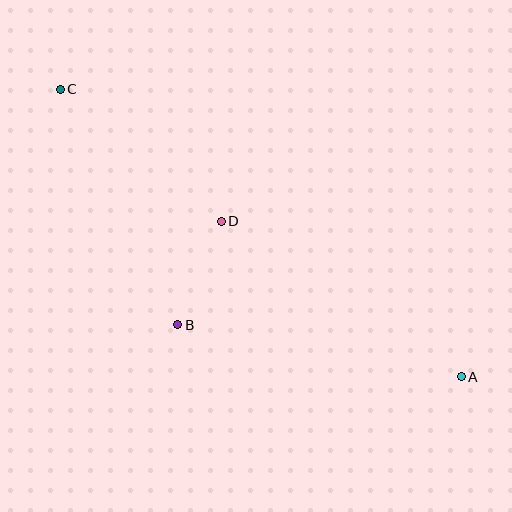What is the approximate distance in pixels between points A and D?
The distance between A and D is approximately 286 pixels.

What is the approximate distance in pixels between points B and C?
The distance between B and C is approximately 263 pixels.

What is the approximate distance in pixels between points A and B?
The distance between A and B is approximately 288 pixels.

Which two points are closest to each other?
Points B and D are closest to each other.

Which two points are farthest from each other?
Points A and C are farthest from each other.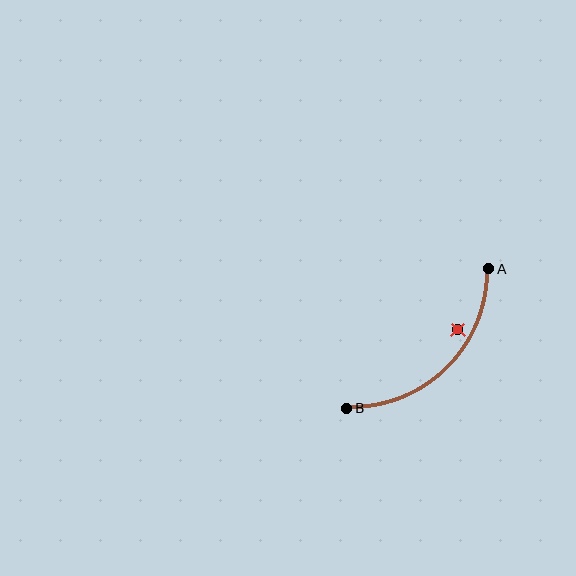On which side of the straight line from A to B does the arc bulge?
The arc bulges below and to the right of the straight line connecting A and B.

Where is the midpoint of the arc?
The arc midpoint is the point on the curve farthest from the straight line joining A and B. It sits below and to the right of that line.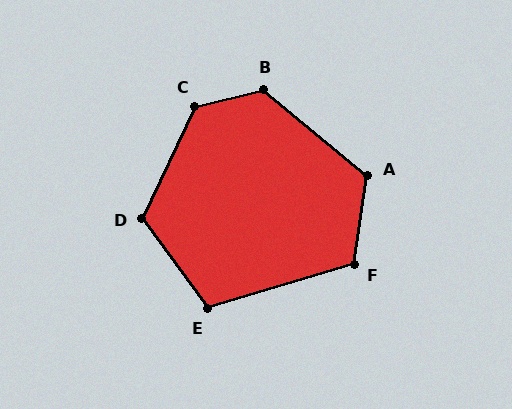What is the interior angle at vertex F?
Approximately 115 degrees (obtuse).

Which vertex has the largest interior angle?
C, at approximately 130 degrees.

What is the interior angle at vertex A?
Approximately 121 degrees (obtuse).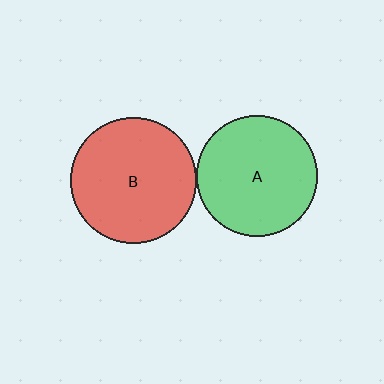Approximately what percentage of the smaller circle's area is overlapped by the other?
Approximately 5%.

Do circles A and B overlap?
Yes.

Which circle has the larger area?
Circle B (red).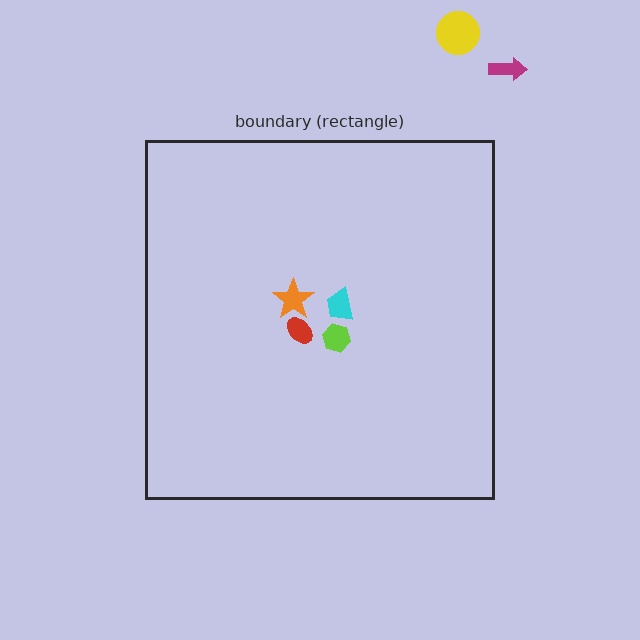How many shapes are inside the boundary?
4 inside, 2 outside.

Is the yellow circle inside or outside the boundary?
Outside.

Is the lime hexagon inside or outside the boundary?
Inside.